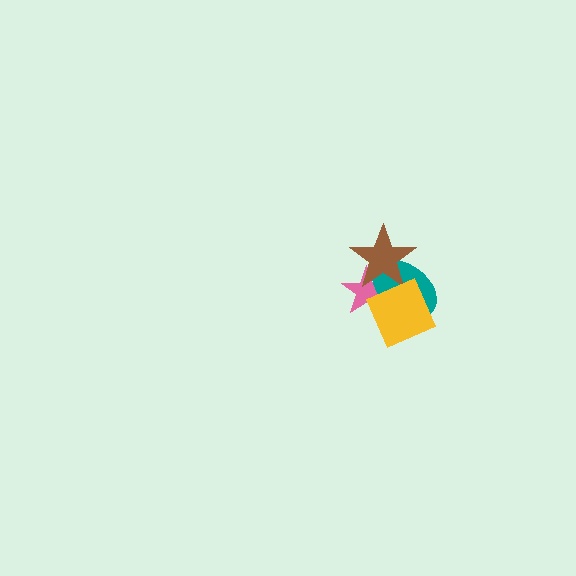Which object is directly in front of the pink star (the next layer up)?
The teal ellipse is directly in front of the pink star.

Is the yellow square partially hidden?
No, no other shape covers it.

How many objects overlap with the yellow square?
2 objects overlap with the yellow square.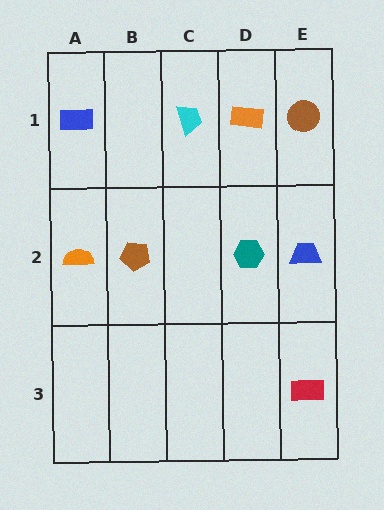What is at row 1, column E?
A brown circle.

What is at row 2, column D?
A teal hexagon.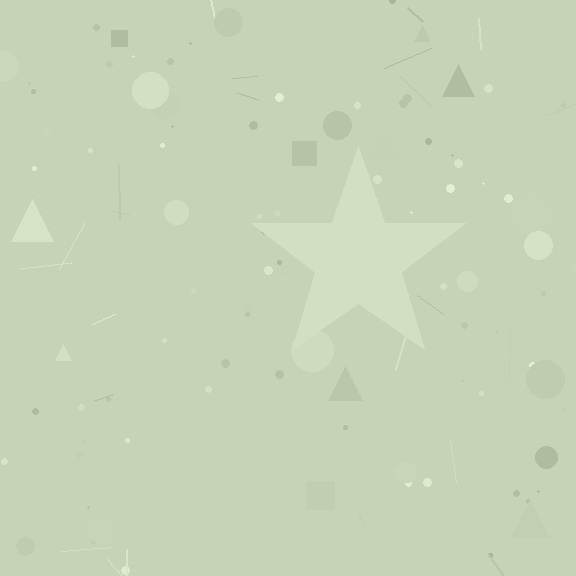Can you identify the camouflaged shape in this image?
The camouflaged shape is a star.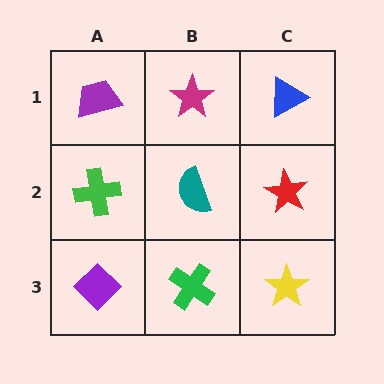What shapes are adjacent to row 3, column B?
A teal semicircle (row 2, column B), a purple diamond (row 3, column A), a yellow star (row 3, column C).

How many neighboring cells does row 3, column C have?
2.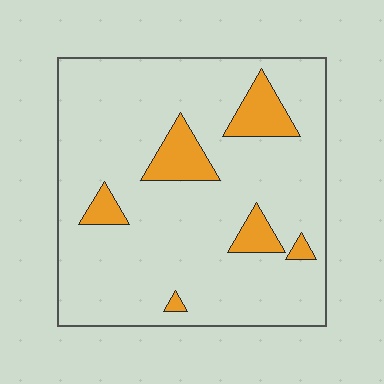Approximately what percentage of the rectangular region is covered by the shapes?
Approximately 10%.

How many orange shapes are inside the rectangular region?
6.